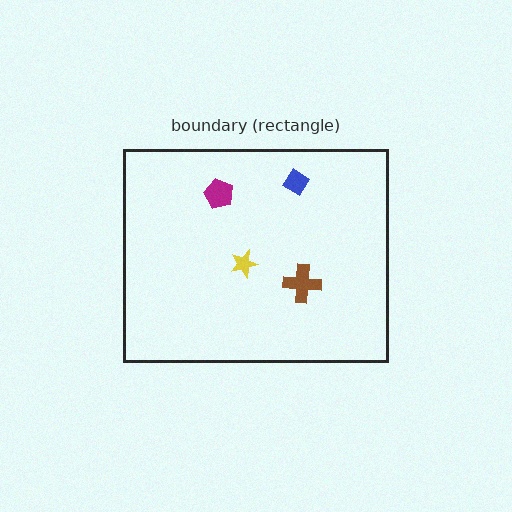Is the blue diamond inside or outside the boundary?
Inside.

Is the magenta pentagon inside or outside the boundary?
Inside.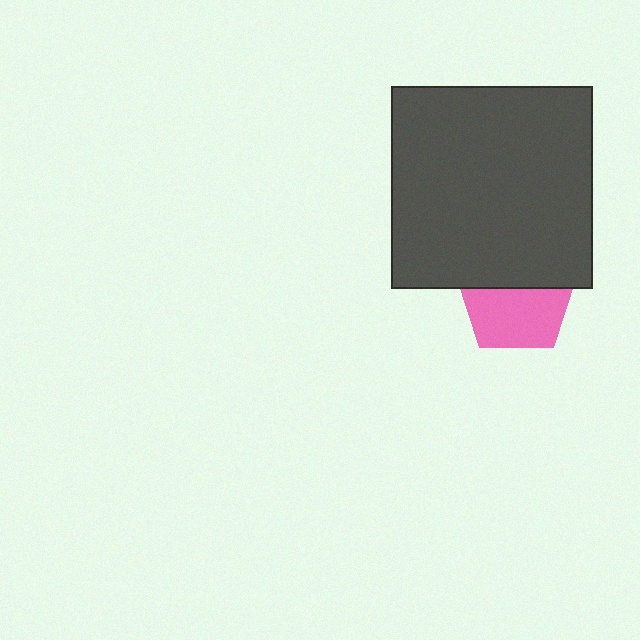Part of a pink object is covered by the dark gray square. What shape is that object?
It is a pentagon.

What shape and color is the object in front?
The object in front is a dark gray square.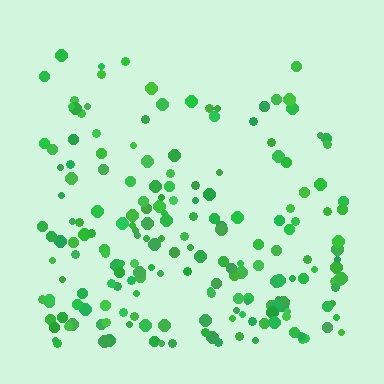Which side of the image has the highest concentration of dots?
The bottom.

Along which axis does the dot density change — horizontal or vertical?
Vertical.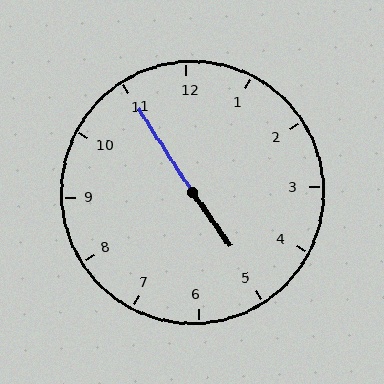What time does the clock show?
4:55.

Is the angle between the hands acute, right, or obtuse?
It is obtuse.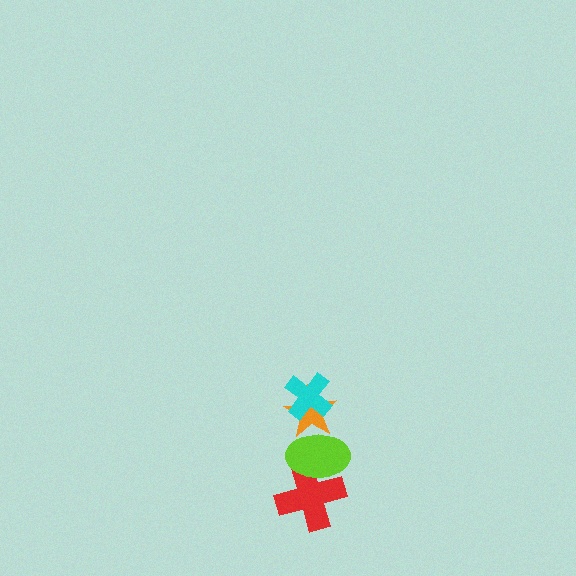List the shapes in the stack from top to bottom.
From top to bottom: the cyan cross, the orange star, the lime ellipse, the red cross.